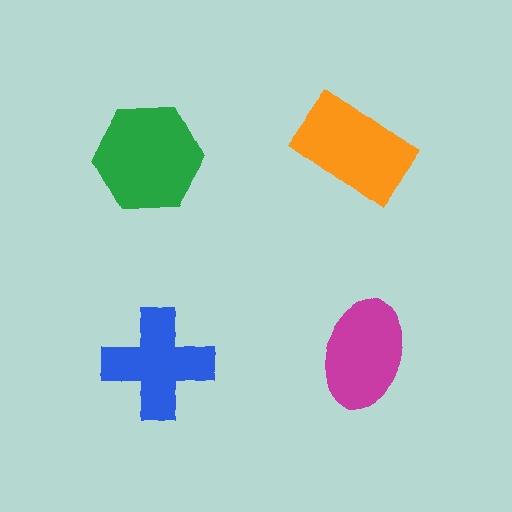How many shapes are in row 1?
2 shapes.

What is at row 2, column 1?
A blue cross.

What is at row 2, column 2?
A magenta ellipse.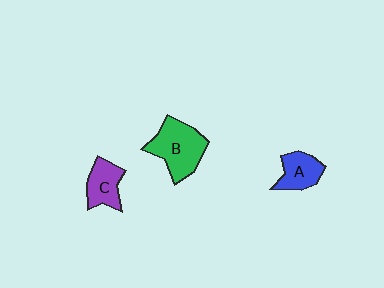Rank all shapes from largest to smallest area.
From largest to smallest: B (green), C (purple), A (blue).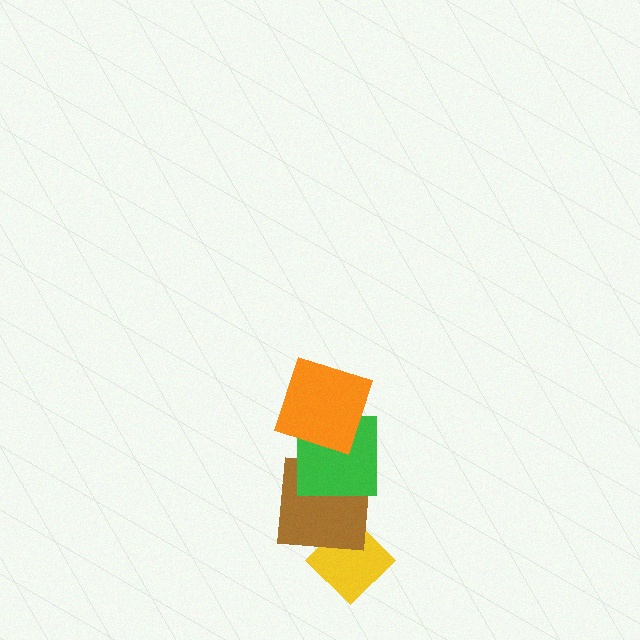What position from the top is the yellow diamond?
The yellow diamond is 4th from the top.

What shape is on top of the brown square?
The green square is on top of the brown square.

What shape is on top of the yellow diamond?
The brown square is on top of the yellow diamond.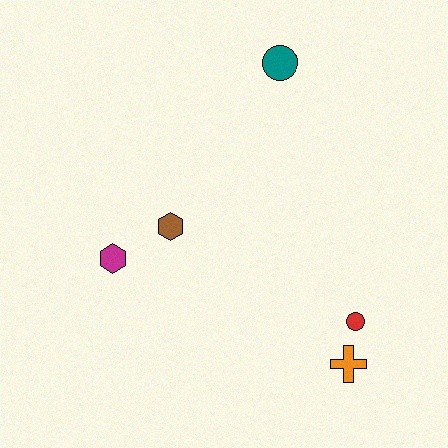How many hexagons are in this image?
There are 2 hexagons.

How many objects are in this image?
There are 5 objects.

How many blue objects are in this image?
There are no blue objects.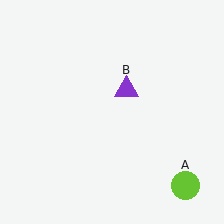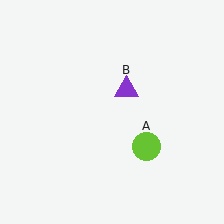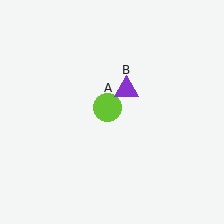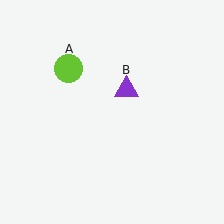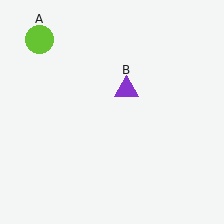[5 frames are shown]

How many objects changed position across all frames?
1 object changed position: lime circle (object A).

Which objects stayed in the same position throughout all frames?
Purple triangle (object B) remained stationary.